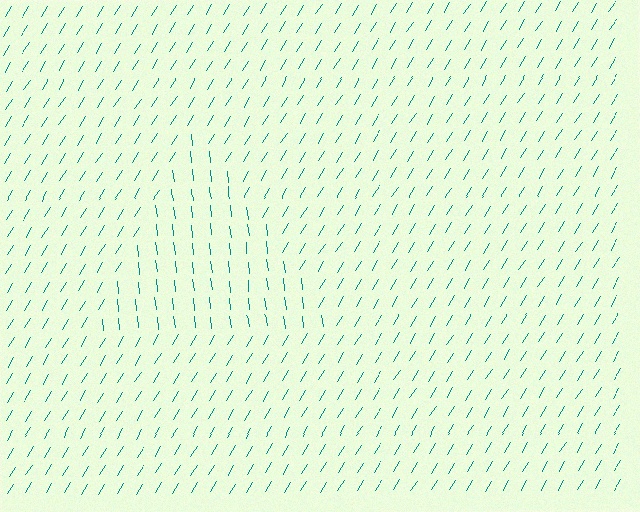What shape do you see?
I see a triangle.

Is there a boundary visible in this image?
Yes, there is a texture boundary formed by a change in line orientation.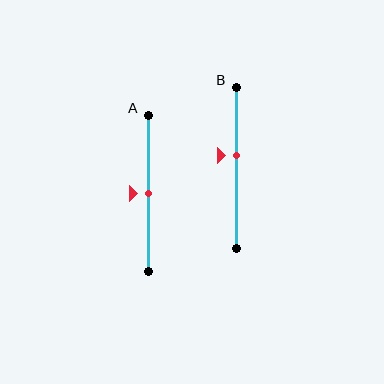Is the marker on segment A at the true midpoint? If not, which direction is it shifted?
Yes, the marker on segment A is at the true midpoint.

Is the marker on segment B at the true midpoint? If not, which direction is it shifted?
No, the marker on segment B is shifted upward by about 8% of the segment length.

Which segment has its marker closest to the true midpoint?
Segment A has its marker closest to the true midpoint.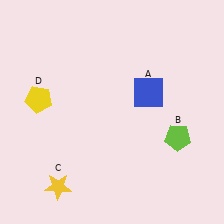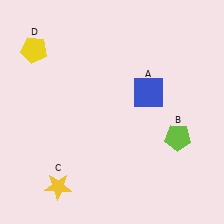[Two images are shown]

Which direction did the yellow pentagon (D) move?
The yellow pentagon (D) moved up.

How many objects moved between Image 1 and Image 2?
1 object moved between the two images.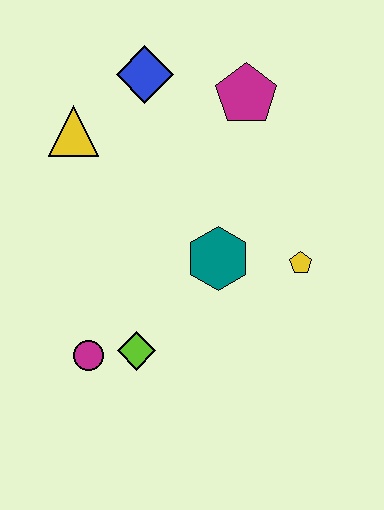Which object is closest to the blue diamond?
The yellow triangle is closest to the blue diamond.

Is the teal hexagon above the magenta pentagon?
No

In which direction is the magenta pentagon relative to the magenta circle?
The magenta pentagon is above the magenta circle.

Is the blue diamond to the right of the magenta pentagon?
No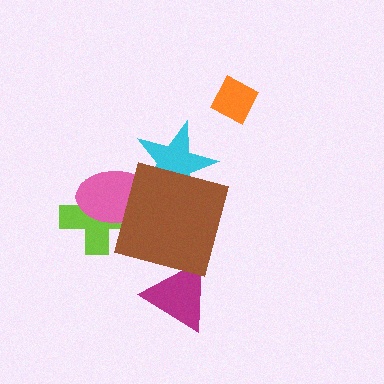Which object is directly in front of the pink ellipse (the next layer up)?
The cyan star is directly in front of the pink ellipse.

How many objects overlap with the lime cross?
2 objects overlap with the lime cross.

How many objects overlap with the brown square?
4 objects overlap with the brown square.